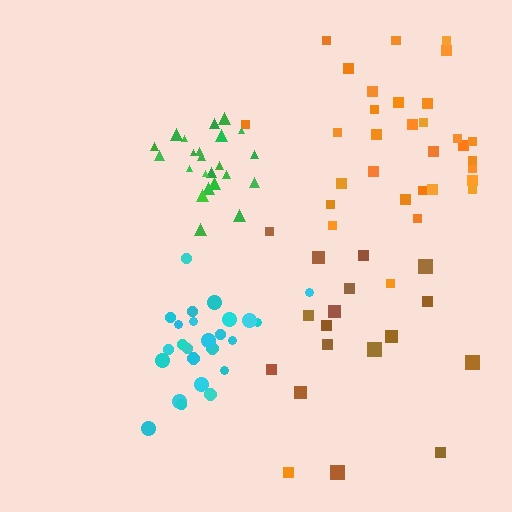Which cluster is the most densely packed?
Green.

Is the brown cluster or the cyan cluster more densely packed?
Cyan.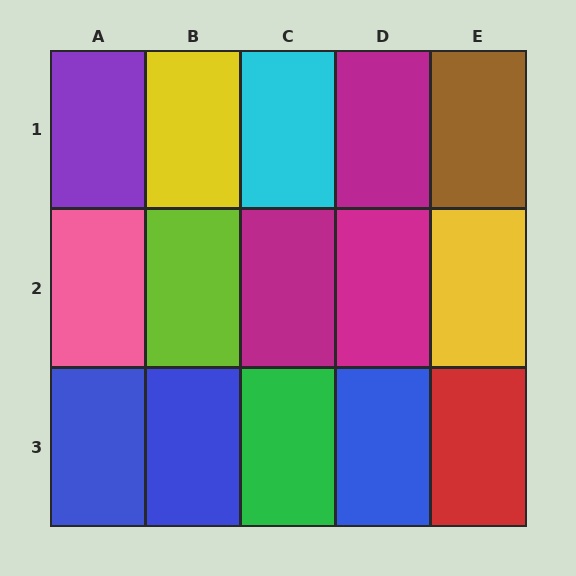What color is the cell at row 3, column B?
Blue.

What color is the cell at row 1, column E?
Brown.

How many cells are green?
1 cell is green.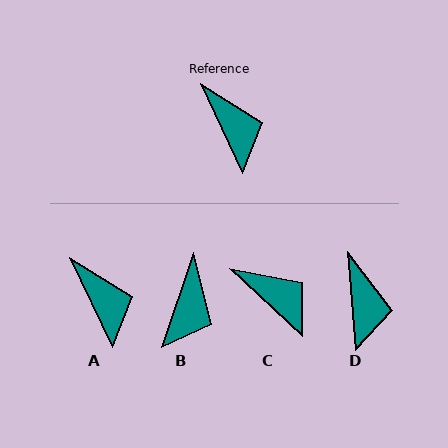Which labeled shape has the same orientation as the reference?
A.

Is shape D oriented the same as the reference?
No, it is off by about 21 degrees.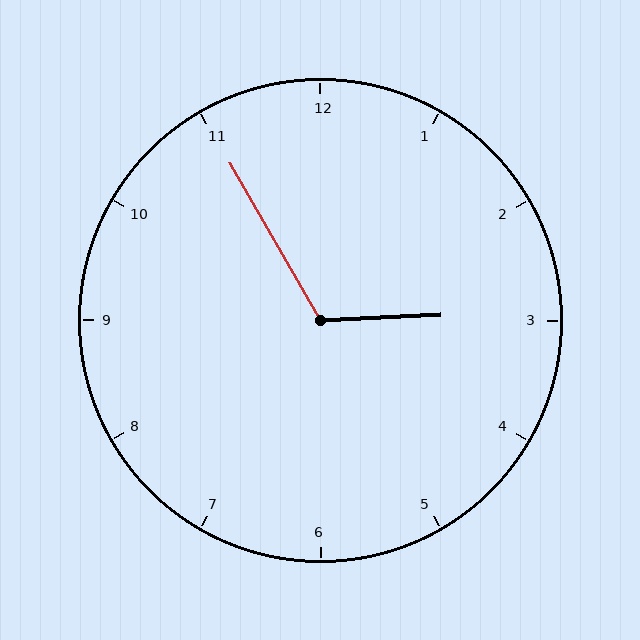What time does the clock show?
2:55.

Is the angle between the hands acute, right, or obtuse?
It is obtuse.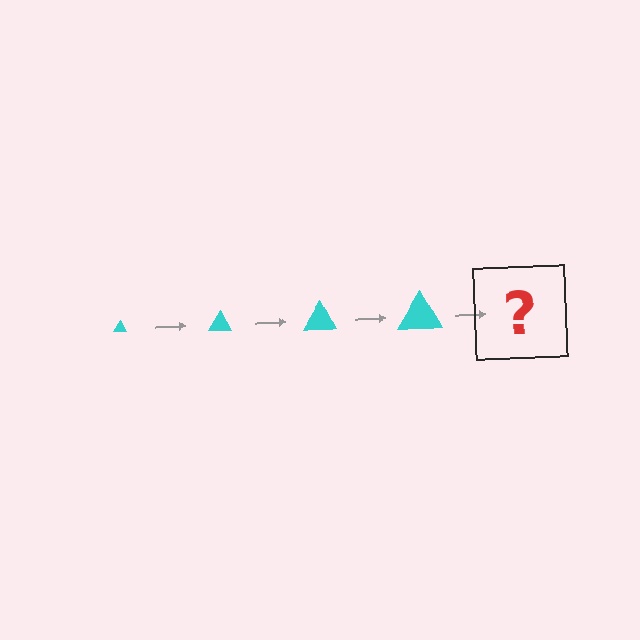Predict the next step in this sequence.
The next step is a cyan triangle, larger than the previous one.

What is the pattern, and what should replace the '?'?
The pattern is that the triangle gets progressively larger each step. The '?' should be a cyan triangle, larger than the previous one.